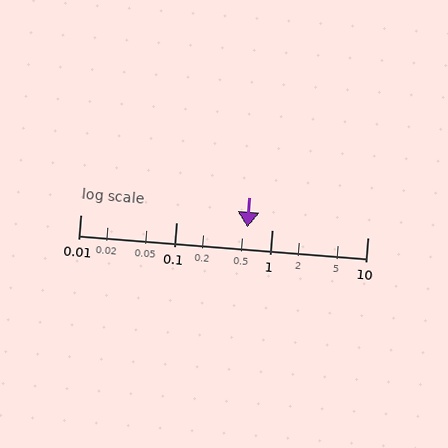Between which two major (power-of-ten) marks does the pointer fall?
The pointer is between 0.1 and 1.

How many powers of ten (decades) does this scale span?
The scale spans 3 decades, from 0.01 to 10.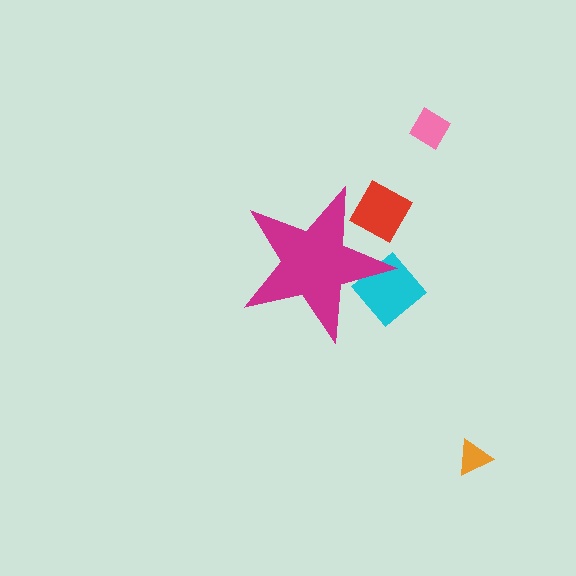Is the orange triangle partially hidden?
No, the orange triangle is fully visible.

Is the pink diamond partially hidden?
No, the pink diamond is fully visible.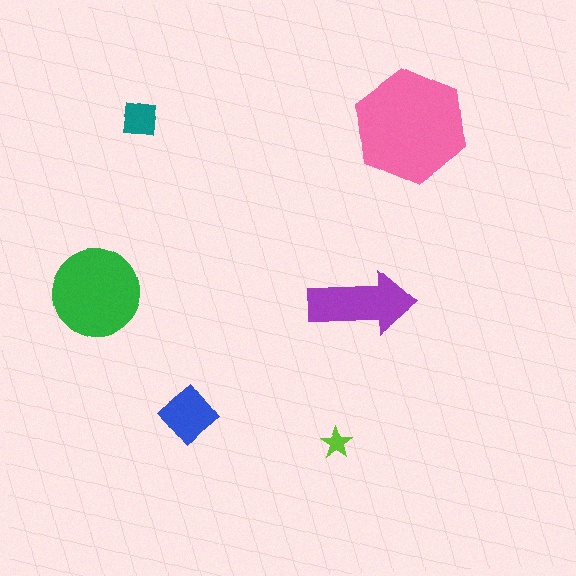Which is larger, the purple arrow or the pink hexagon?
The pink hexagon.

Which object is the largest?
The pink hexagon.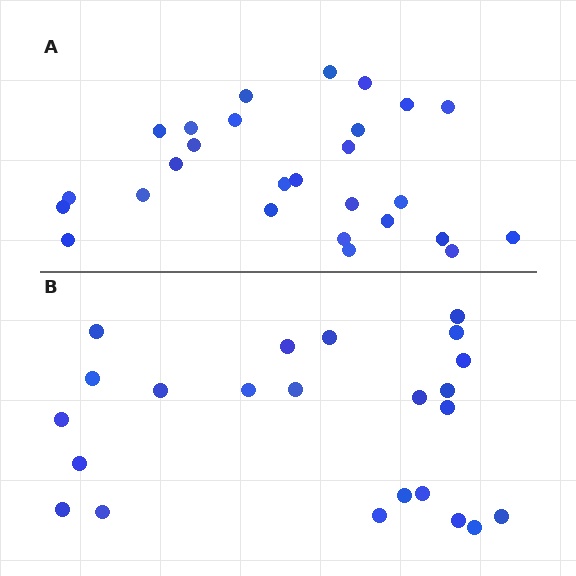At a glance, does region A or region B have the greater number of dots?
Region A (the top region) has more dots.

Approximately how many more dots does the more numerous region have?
Region A has about 4 more dots than region B.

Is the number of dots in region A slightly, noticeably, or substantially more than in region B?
Region A has only slightly more — the two regions are fairly close. The ratio is roughly 1.2 to 1.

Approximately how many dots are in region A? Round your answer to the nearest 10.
About 30 dots. (The exact count is 27, which rounds to 30.)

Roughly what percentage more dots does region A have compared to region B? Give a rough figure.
About 15% more.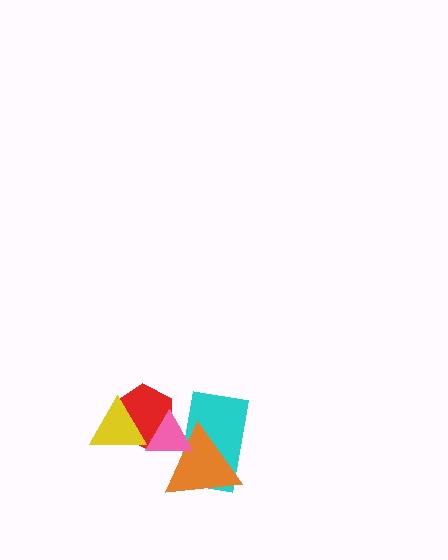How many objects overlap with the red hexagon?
2 objects overlap with the red hexagon.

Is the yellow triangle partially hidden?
No, no other shape covers it.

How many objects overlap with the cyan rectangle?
2 objects overlap with the cyan rectangle.